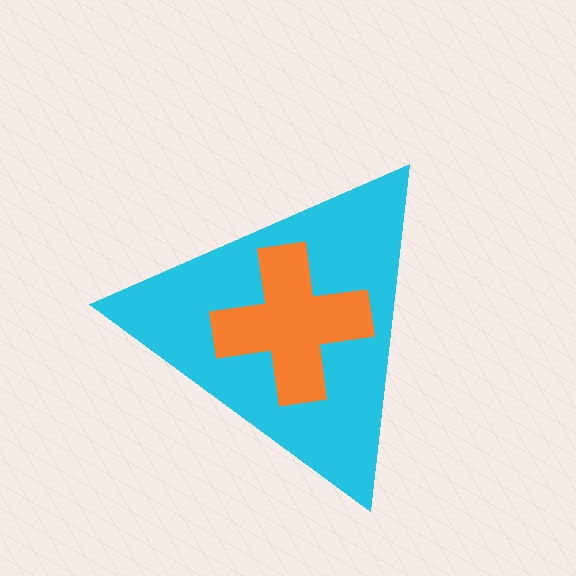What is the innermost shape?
The orange cross.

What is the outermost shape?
The cyan triangle.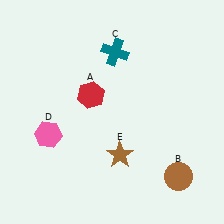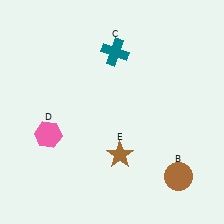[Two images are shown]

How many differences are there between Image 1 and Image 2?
There is 1 difference between the two images.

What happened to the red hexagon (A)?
The red hexagon (A) was removed in Image 2. It was in the top-left area of Image 1.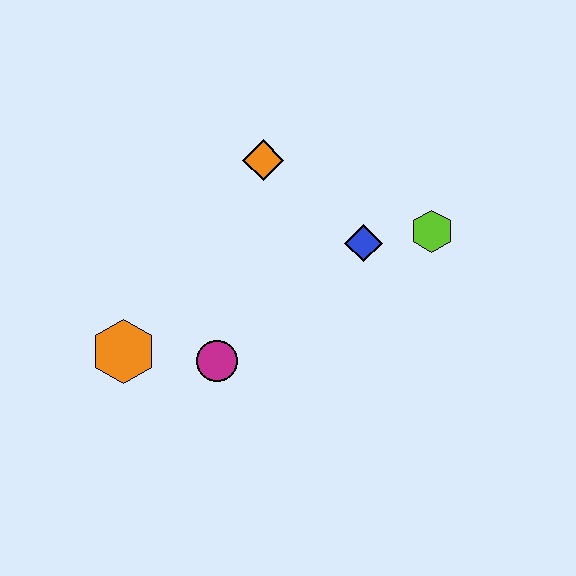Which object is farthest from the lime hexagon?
The orange hexagon is farthest from the lime hexagon.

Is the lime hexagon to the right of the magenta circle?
Yes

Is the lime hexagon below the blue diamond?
No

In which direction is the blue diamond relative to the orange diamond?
The blue diamond is to the right of the orange diamond.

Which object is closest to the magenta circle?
The orange hexagon is closest to the magenta circle.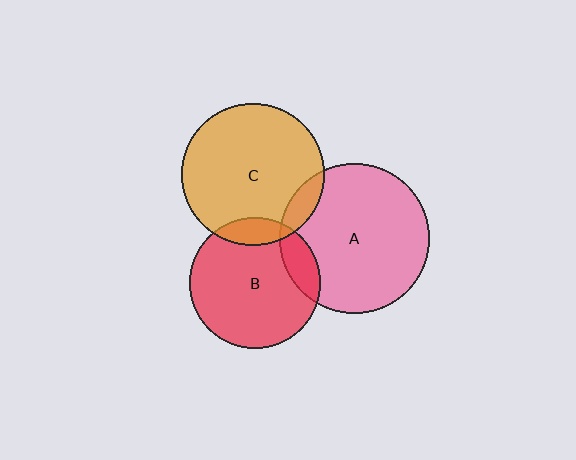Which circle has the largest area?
Circle A (pink).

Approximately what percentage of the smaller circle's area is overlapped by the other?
Approximately 10%.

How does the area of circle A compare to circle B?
Approximately 1.3 times.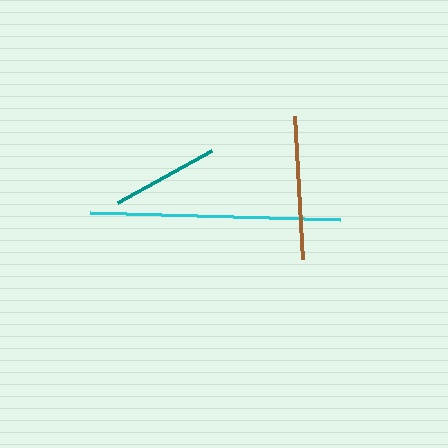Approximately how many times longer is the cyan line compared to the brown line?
The cyan line is approximately 1.7 times the length of the brown line.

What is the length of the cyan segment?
The cyan segment is approximately 250 pixels long.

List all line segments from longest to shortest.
From longest to shortest: cyan, brown, teal.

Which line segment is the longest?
The cyan line is the longest at approximately 250 pixels.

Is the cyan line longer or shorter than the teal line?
The cyan line is longer than the teal line.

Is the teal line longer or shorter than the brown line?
The brown line is longer than the teal line.